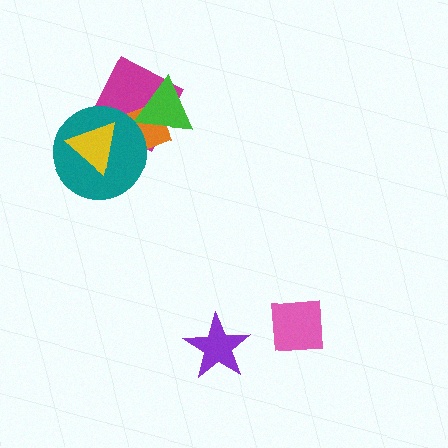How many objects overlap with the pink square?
0 objects overlap with the pink square.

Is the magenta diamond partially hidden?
Yes, it is partially covered by another shape.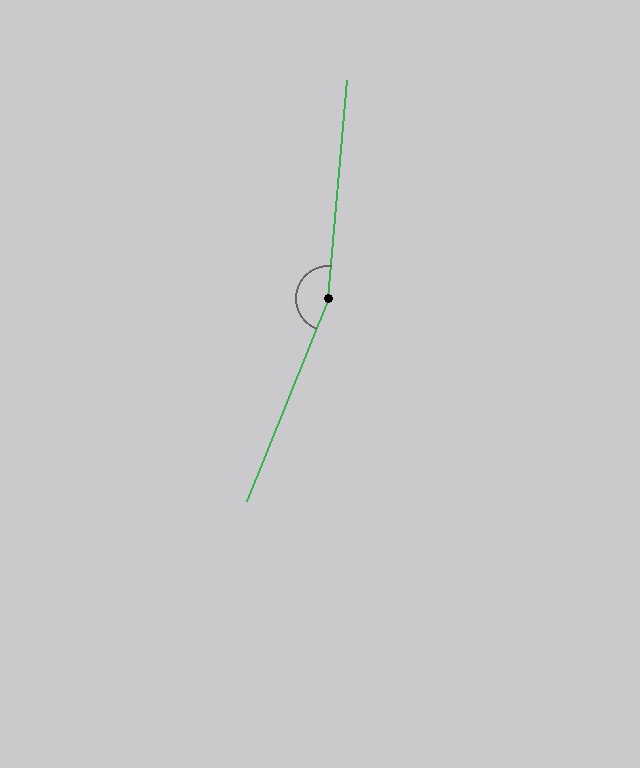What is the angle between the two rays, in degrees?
Approximately 163 degrees.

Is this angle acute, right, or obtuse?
It is obtuse.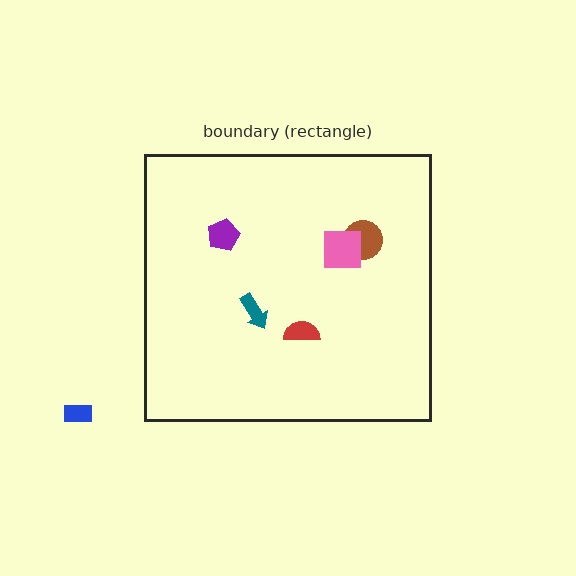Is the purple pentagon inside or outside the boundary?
Inside.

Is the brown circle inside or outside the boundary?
Inside.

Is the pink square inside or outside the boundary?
Inside.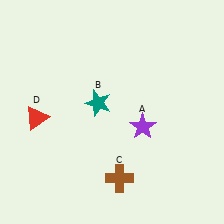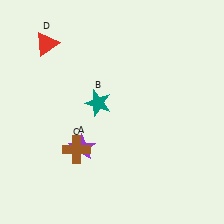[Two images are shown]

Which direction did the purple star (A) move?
The purple star (A) moved left.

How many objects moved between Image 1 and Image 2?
3 objects moved between the two images.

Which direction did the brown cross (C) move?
The brown cross (C) moved left.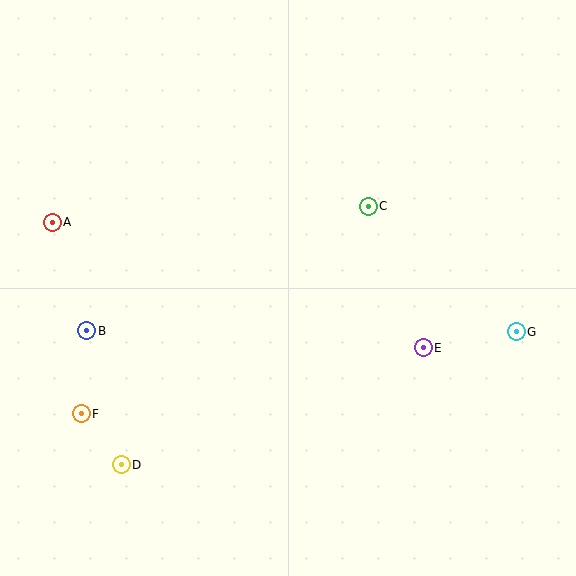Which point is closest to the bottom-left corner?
Point D is closest to the bottom-left corner.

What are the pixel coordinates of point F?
Point F is at (81, 414).